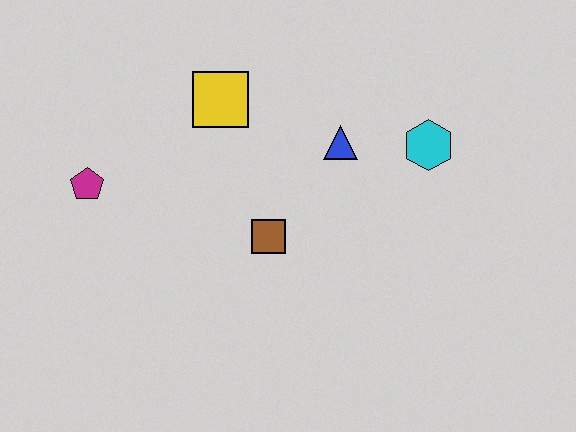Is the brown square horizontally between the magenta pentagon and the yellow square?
No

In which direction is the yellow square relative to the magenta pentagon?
The yellow square is to the right of the magenta pentagon.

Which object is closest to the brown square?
The blue triangle is closest to the brown square.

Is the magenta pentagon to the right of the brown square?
No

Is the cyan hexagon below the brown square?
No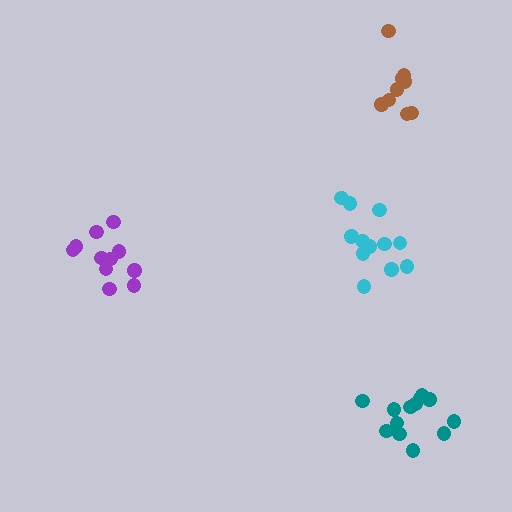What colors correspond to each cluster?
The clusters are colored: cyan, purple, teal, brown.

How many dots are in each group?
Group 1: 12 dots, Group 2: 12 dots, Group 3: 13 dots, Group 4: 9 dots (46 total).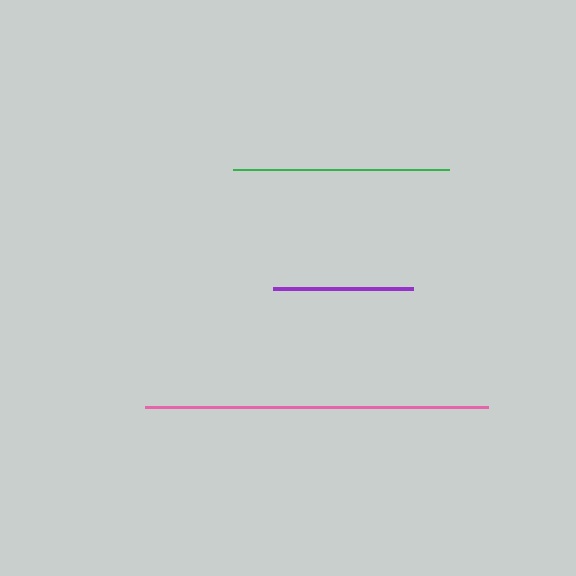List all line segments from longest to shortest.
From longest to shortest: pink, green, purple.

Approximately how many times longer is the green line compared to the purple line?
The green line is approximately 1.5 times the length of the purple line.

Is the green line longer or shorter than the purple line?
The green line is longer than the purple line.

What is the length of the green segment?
The green segment is approximately 216 pixels long.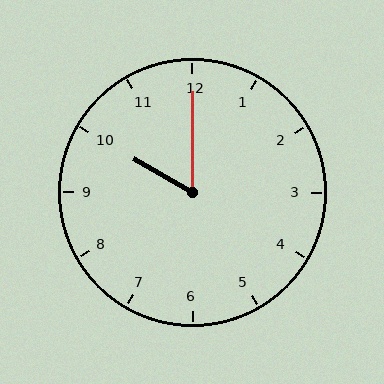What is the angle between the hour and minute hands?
Approximately 60 degrees.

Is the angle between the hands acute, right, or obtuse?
It is acute.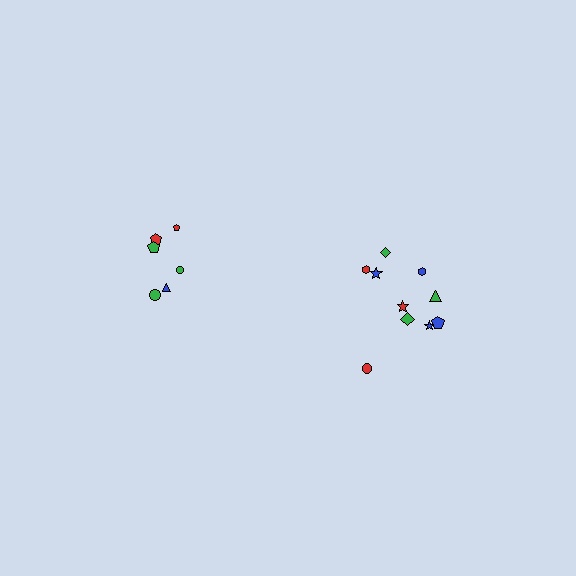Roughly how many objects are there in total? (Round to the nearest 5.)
Roughly 15 objects in total.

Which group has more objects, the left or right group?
The right group.